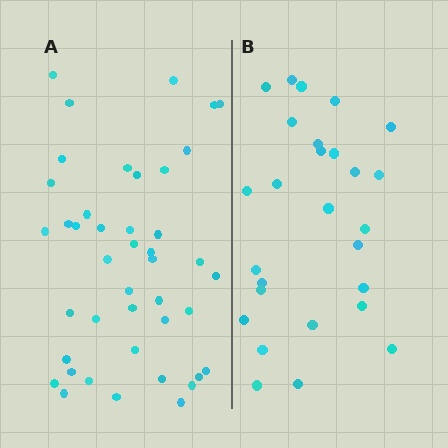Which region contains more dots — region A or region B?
Region A (the left region) has more dots.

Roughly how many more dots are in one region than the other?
Region A has approximately 15 more dots than region B.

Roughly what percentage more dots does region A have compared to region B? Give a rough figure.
About 60% more.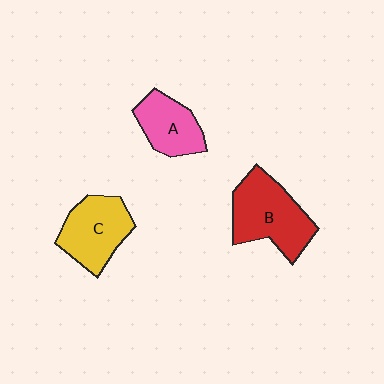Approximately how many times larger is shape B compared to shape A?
Approximately 1.5 times.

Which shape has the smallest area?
Shape A (pink).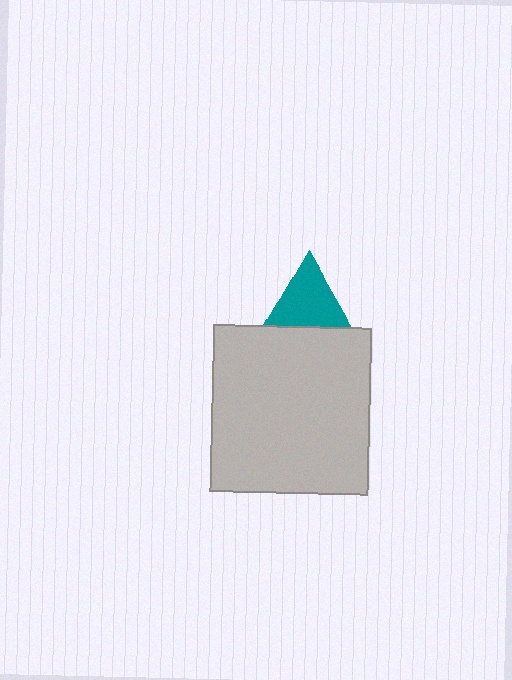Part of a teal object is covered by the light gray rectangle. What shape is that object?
It is a triangle.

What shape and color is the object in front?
The object in front is a light gray rectangle.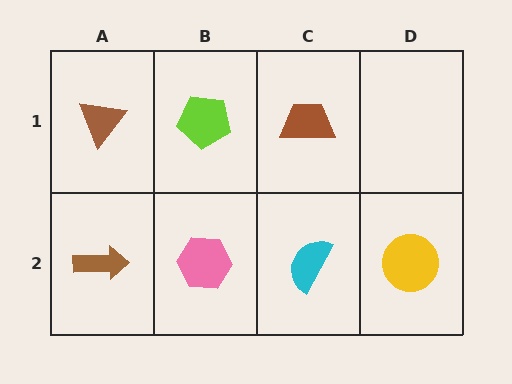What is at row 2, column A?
A brown arrow.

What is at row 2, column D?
A yellow circle.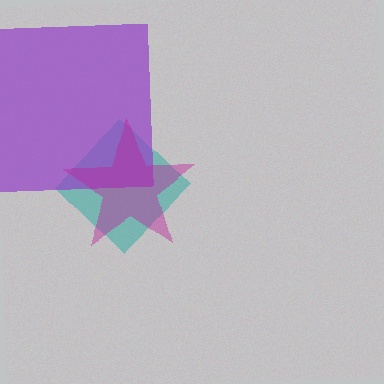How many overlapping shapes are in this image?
There are 3 overlapping shapes in the image.